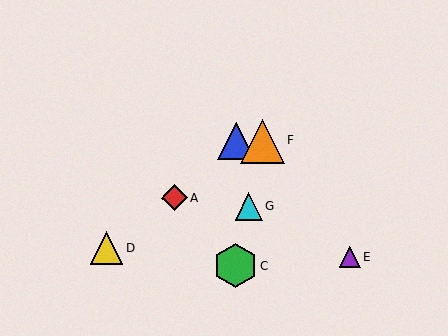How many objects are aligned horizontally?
2 objects (B, F) are aligned horizontally.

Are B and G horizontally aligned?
No, B is at y≈141 and G is at y≈206.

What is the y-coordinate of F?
Object F is at y≈141.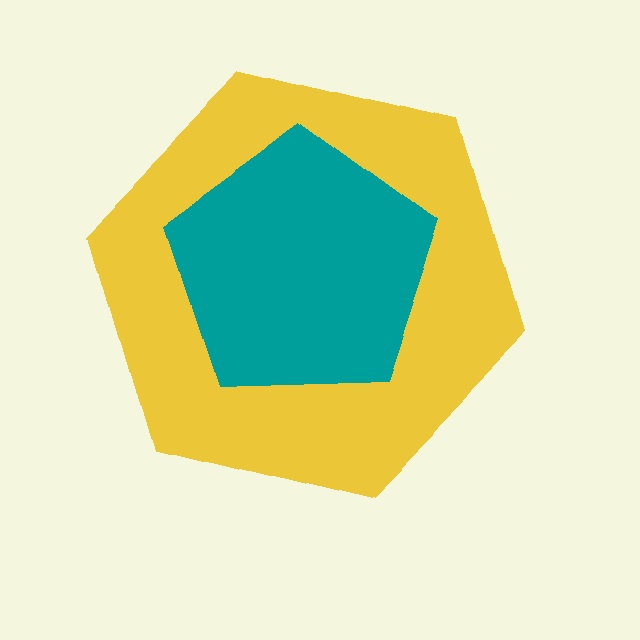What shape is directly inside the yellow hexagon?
The teal pentagon.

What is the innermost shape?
The teal pentagon.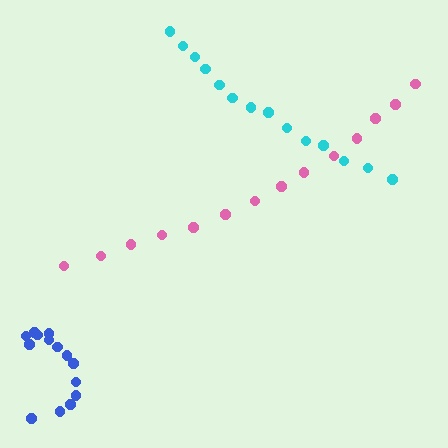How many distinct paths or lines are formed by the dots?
There are 3 distinct paths.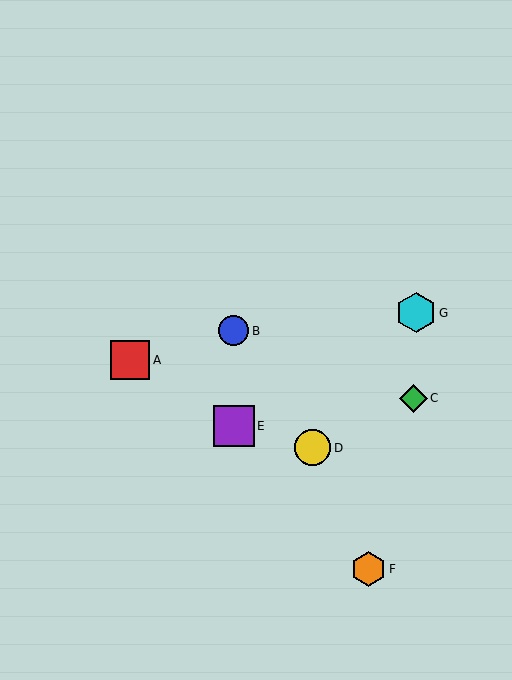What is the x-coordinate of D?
Object D is at x≈312.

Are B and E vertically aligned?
Yes, both are at x≈234.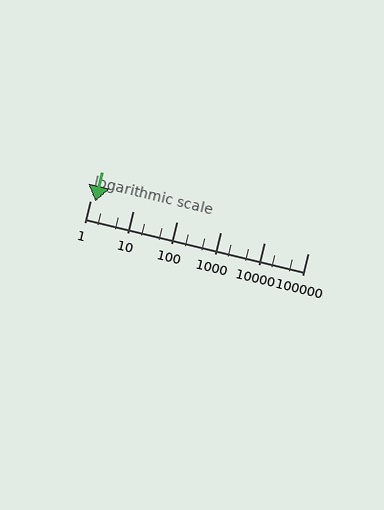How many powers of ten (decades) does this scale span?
The scale spans 5 decades, from 1 to 100000.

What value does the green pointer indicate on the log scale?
The pointer indicates approximately 1.3.